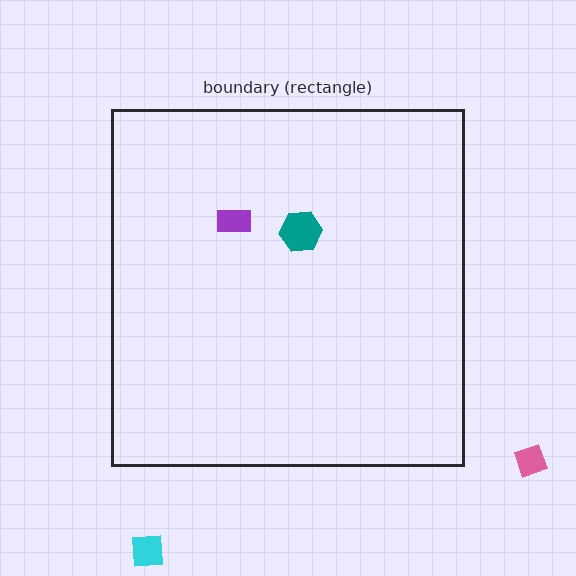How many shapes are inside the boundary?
2 inside, 2 outside.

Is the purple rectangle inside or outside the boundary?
Inside.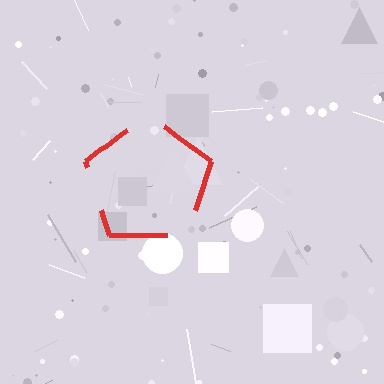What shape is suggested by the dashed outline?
The dashed outline suggests a pentagon.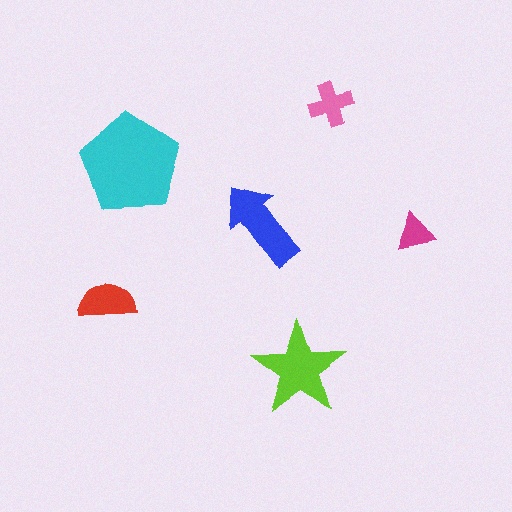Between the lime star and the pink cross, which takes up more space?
The lime star.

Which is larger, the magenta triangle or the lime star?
The lime star.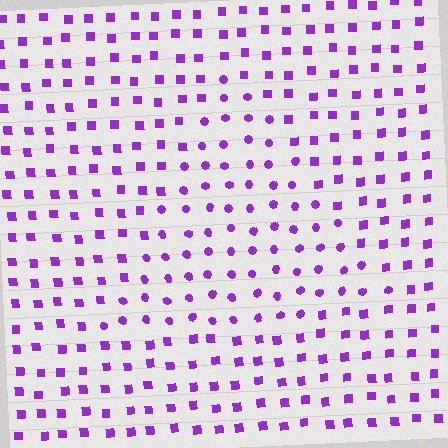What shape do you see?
I see a triangle.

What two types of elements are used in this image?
The image uses circles inside the triangle region and squares outside it.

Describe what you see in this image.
The image is filled with small purple elements arranged in a uniform grid. A triangle-shaped region contains circles, while the surrounding area contains squares. The boundary is defined purely by the change in element shape.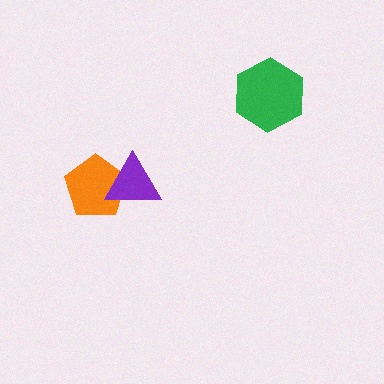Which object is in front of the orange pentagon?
The purple triangle is in front of the orange pentagon.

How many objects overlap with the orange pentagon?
1 object overlaps with the orange pentagon.